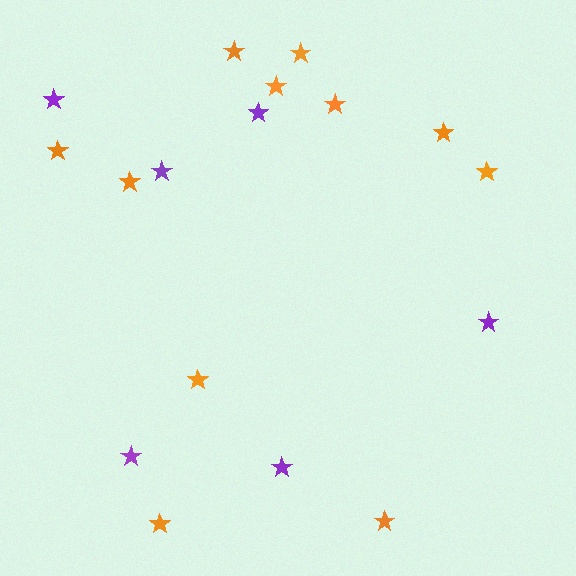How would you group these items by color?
There are 2 groups: one group of purple stars (6) and one group of orange stars (11).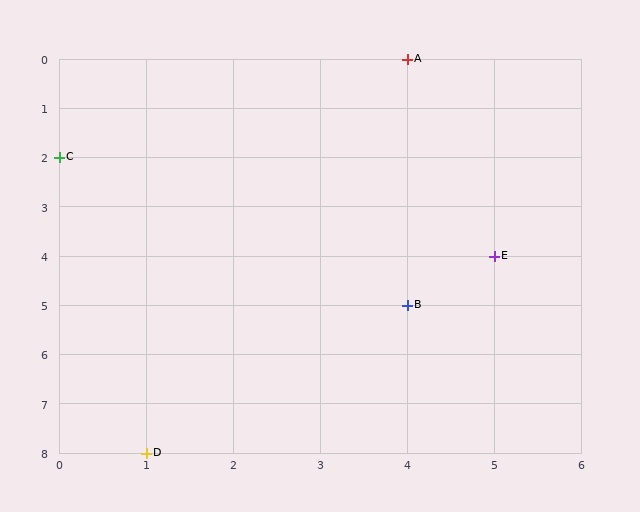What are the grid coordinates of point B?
Point B is at grid coordinates (4, 5).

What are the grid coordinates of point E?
Point E is at grid coordinates (5, 4).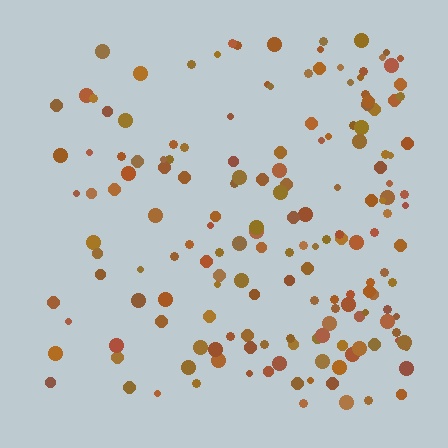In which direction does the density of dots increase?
From left to right, with the right side densest.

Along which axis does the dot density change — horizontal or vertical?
Horizontal.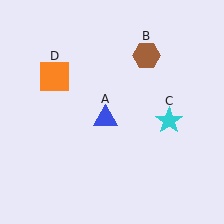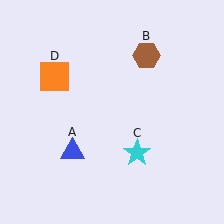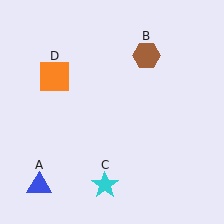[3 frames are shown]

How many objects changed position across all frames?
2 objects changed position: blue triangle (object A), cyan star (object C).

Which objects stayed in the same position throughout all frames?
Brown hexagon (object B) and orange square (object D) remained stationary.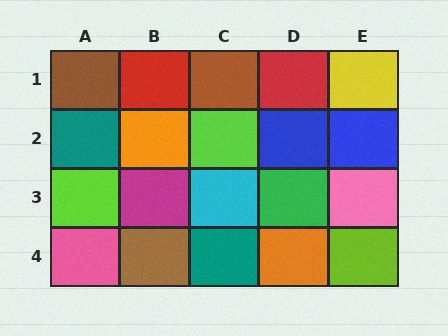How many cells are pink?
2 cells are pink.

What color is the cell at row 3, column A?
Lime.